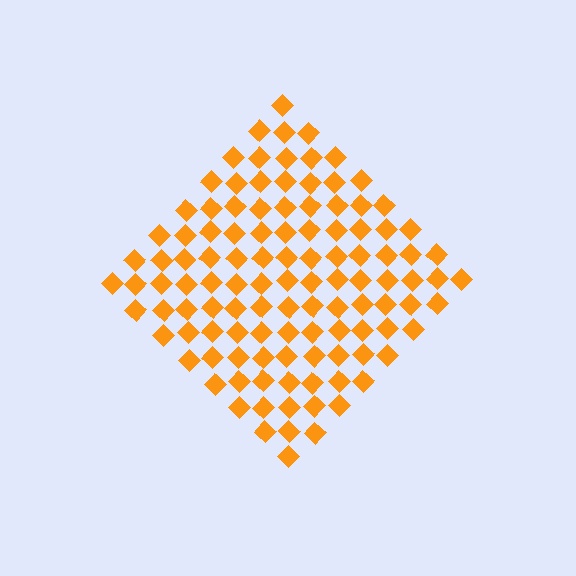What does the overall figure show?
The overall figure shows a diamond.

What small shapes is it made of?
It is made of small diamonds.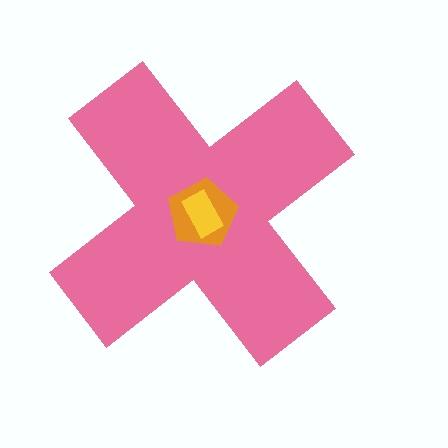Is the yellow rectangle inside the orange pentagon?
Yes.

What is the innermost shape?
The yellow rectangle.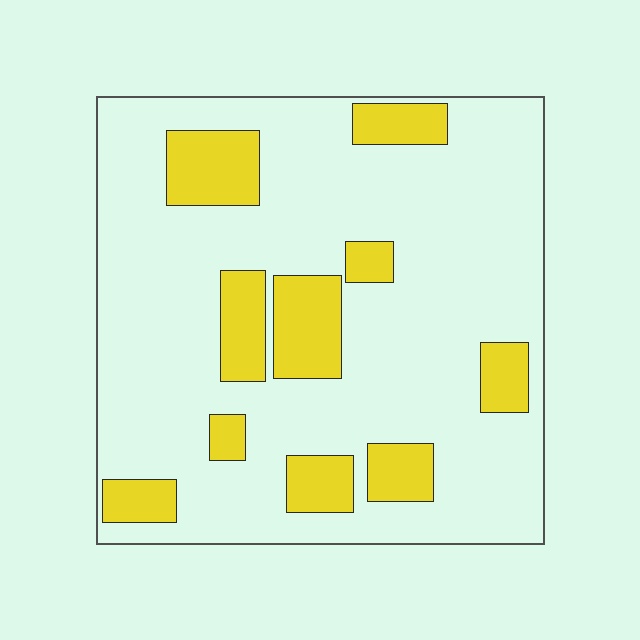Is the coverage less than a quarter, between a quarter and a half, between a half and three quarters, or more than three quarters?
Less than a quarter.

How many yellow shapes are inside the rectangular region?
10.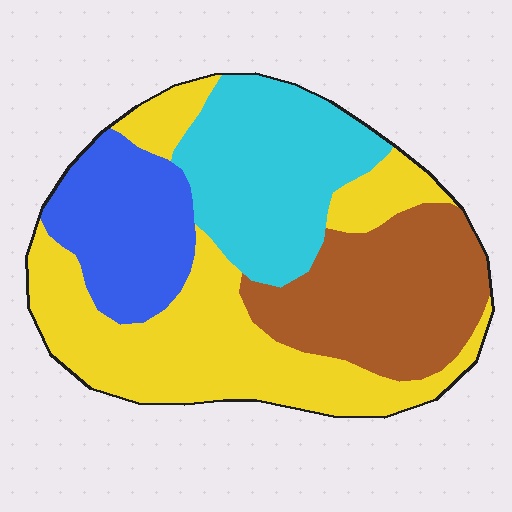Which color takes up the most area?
Yellow, at roughly 35%.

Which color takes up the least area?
Blue, at roughly 15%.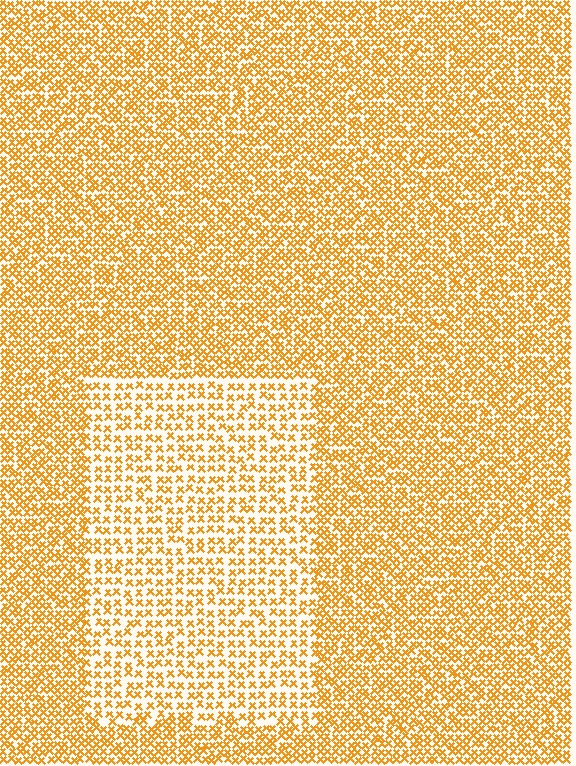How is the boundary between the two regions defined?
The boundary is defined by a change in element density (approximately 1.8x ratio). All elements are the same color, size, and shape.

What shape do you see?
I see a rectangle.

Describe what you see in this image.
The image contains small orange elements arranged at two different densities. A rectangle-shaped region is visible where the elements are less densely packed than the surrounding area.